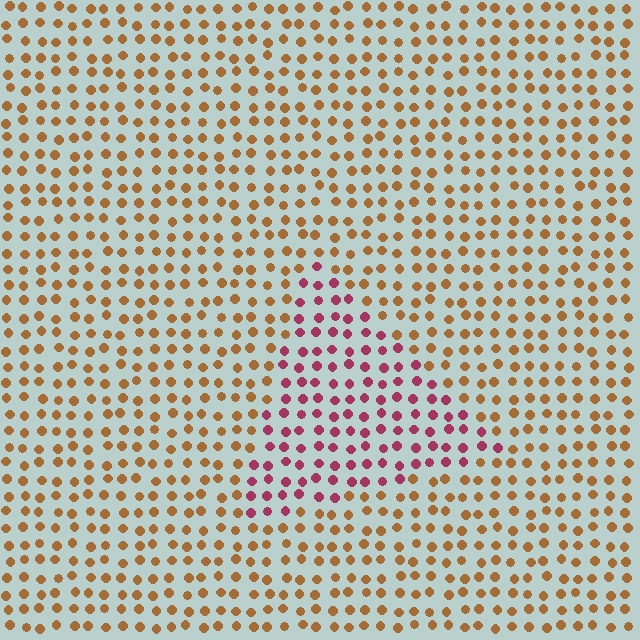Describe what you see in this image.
The image is filled with small brown elements in a uniform arrangement. A triangle-shaped region is visible where the elements are tinted to a slightly different hue, forming a subtle color boundary.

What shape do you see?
I see a triangle.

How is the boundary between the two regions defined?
The boundary is defined purely by a slight shift in hue (about 52 degrees). Spacing, size, and orientation are identical on both sides.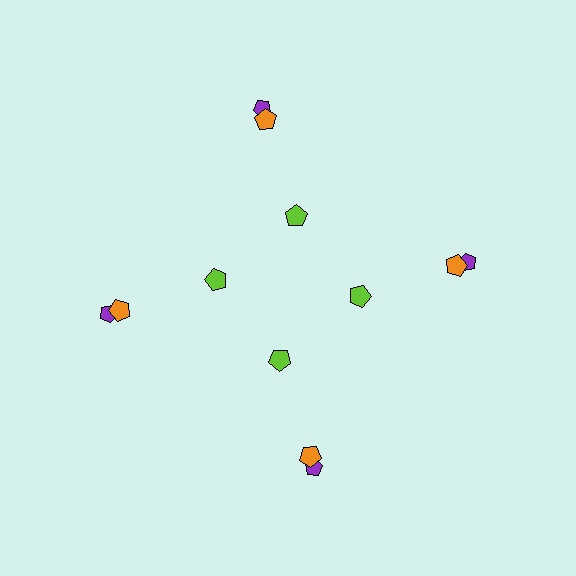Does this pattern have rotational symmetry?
Yes, this pattern has 4-fold rotational symmetry. It looks the same after rotating 90 degrees around the center.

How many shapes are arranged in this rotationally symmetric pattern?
There are 12 shapes, arranged in 4 groups of 3.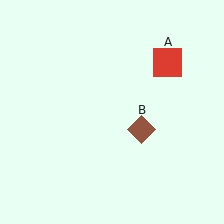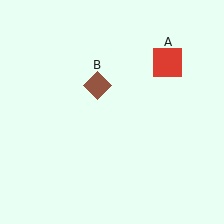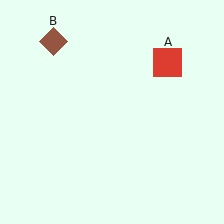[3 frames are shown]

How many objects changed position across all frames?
1 object changed position: brown diamond (object B).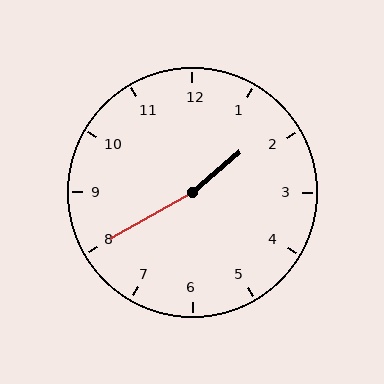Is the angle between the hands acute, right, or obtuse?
It is obtuse.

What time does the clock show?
1:40.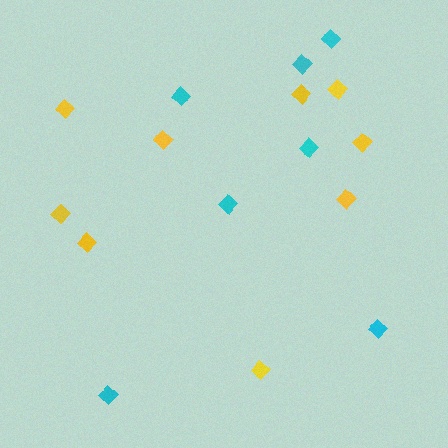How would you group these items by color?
There are 2 groups: one group of cyan diamonds (7) and one group of yellow diamonds (9).